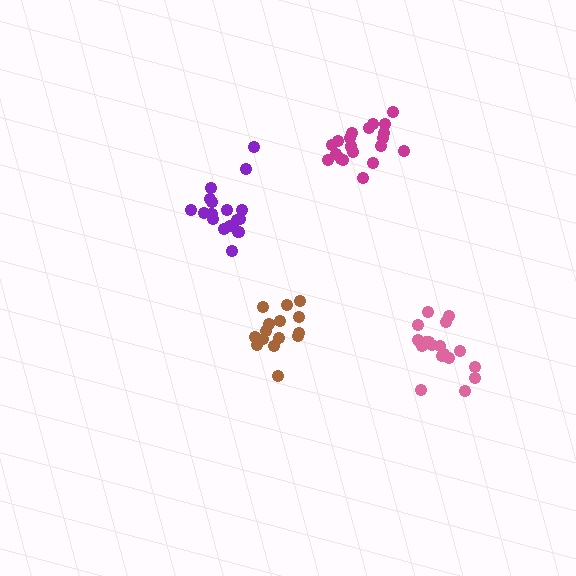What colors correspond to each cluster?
The clusters are colored: pink, brown, purple, magenta.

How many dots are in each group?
Group 1: 19 dots, Group 2: 15 dots, Group 3: 17 dots, Group 4: 20 dots (71 total).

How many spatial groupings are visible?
There are 4 spatial groupings.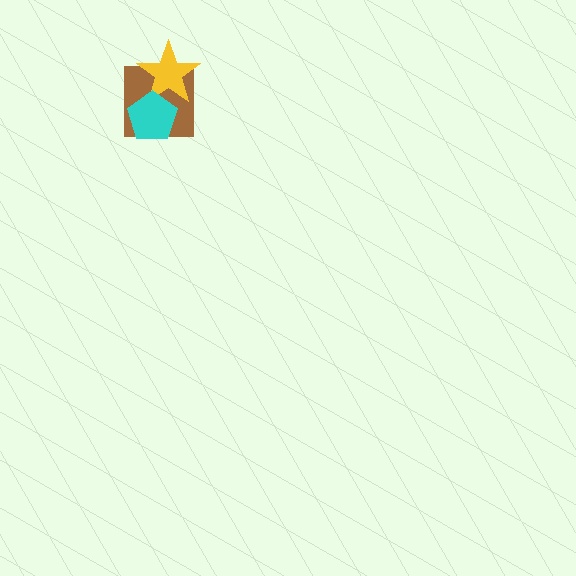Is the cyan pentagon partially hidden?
No, no other shape covers it.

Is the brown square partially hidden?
Yes, it is partially covered by another shape.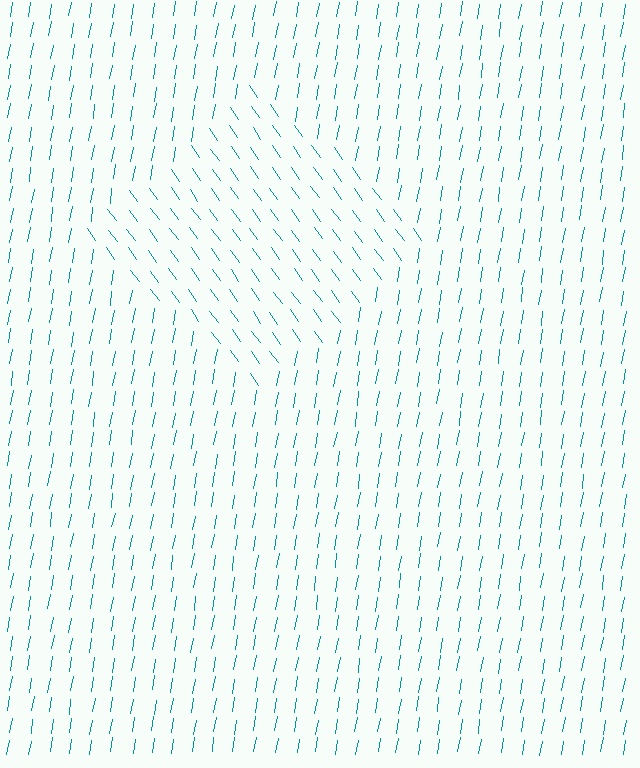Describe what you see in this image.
The image is filled with small teal line segments. A diamond region in the image has lines oriented differently from the surrounding lines, creating a visible texture boundary.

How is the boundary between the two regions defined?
The boundary is defined purely by a change in line orientation (approximately 45 degrees difference). All lines are the same color and thickness.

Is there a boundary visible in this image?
Yes, there is a texture boundary formed by a change in line orientation.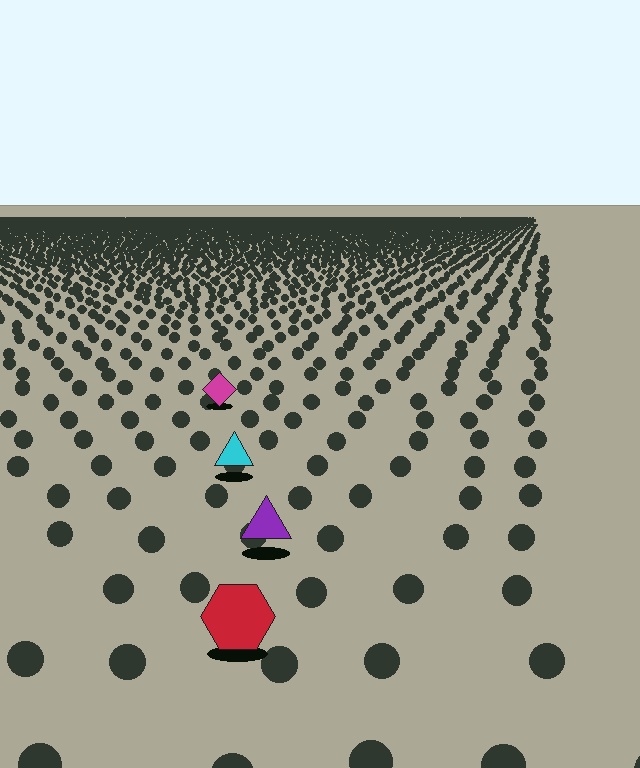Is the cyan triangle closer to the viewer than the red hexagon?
No. The red hexagon is closer — you can tell from the texture gradient: the ground texture is coarser near it.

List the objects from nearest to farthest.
From nearest to farthest: the red hexagon, the purple triangle, the cyan triangle, the magenta diamond.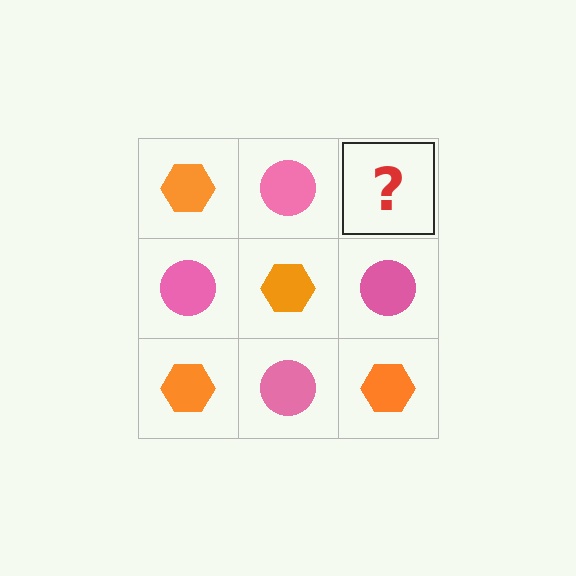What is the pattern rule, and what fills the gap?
The rule is that it alternates orange hexagon and pink circle in a checkerboard pattern. The gap should be filled with an orange hexagon.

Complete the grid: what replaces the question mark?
The question mark should be replaced with an orange hexagon.